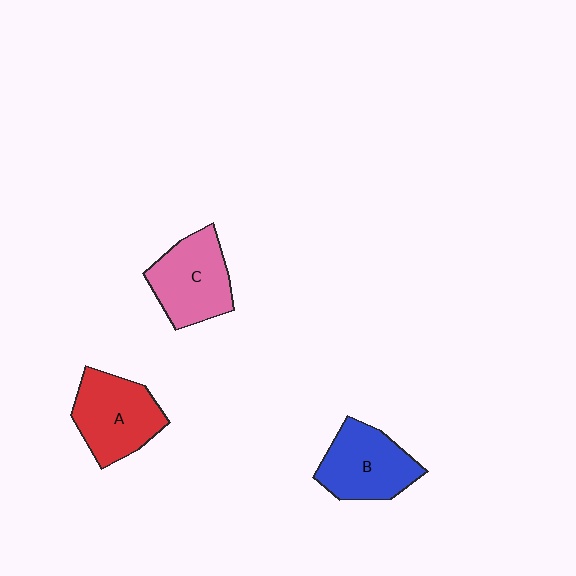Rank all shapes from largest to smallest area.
From largest to smallest: A (red), C (pink), B (blue).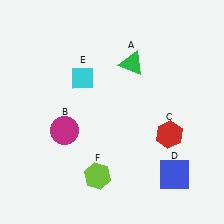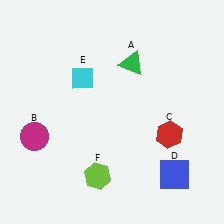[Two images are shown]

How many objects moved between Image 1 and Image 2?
1 object moved between the two images.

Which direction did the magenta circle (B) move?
The magenta circle (B) moved left.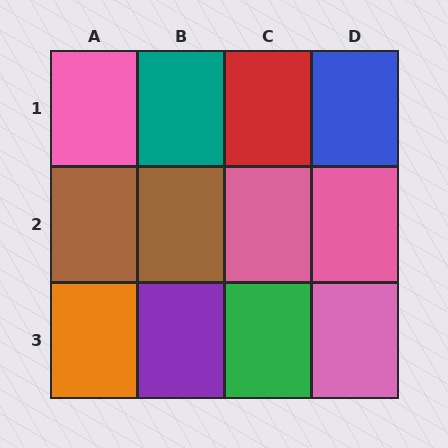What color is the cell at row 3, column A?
Orange.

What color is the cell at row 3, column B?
Purple.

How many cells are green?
1 cell is green.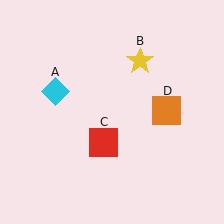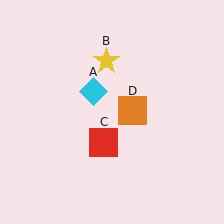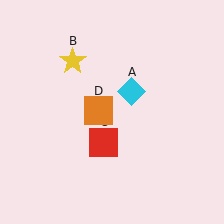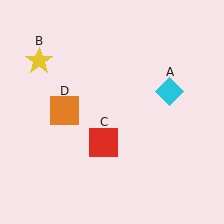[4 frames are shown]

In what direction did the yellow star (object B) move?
The yellow star (object B) moved left.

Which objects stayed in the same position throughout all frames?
Red square (object C) remained stationary.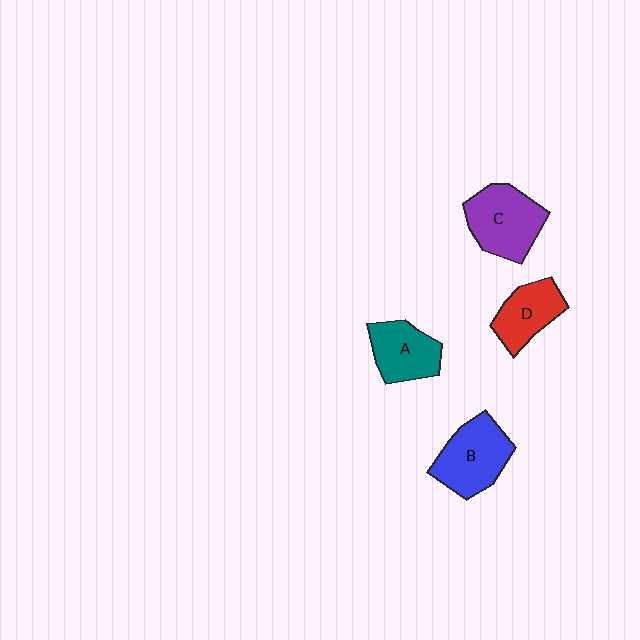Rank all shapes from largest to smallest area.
From largest to smallest: C (purple), B (blue), A (teal), D (red).